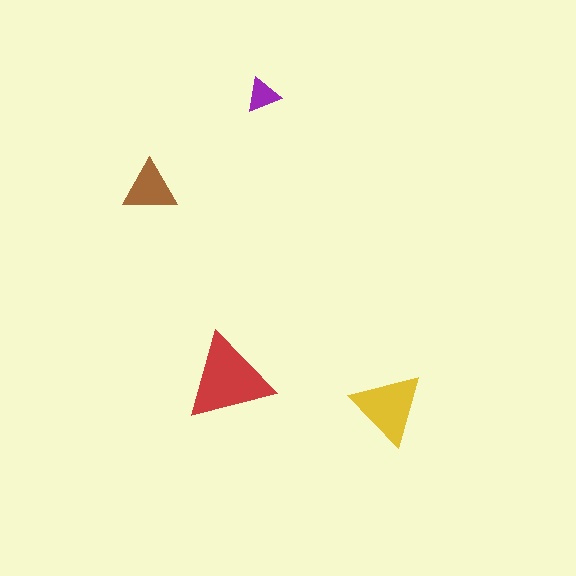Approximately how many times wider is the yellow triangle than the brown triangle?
About 1.5 times wider.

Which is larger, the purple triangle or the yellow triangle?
The yellow one.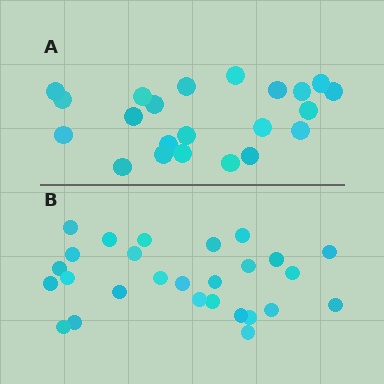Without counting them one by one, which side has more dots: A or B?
Region B (the bottom region) has more dots.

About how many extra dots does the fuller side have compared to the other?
Region B has about 5 more dots than region A.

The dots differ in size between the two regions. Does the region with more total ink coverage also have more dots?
No. Region A has more total ink coverage because its dots are larger, but region B actually contains more individual dots. Total area can be misleading — the number of items is what matters here.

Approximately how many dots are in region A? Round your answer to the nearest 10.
About 20 dots. (The exact count is 22, which rounds to 20.)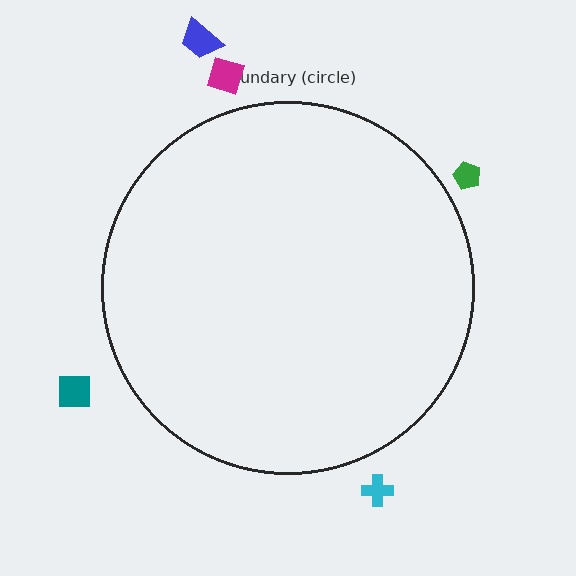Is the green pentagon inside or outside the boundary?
Outside.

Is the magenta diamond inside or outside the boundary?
Outside.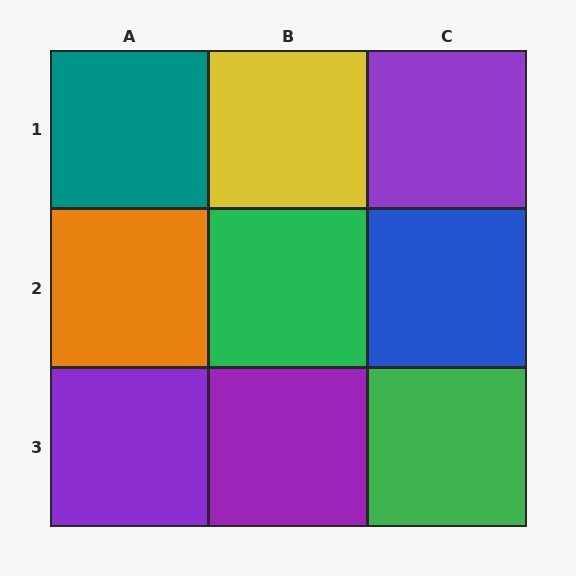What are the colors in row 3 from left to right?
Purple, purple, green.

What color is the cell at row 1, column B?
Yellow.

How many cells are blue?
1 cell is blue.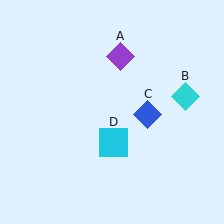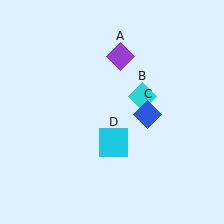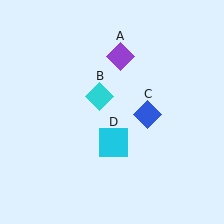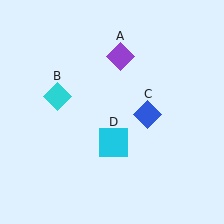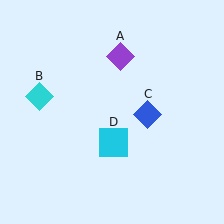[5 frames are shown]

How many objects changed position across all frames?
1 object changed position: cyan diamond (object B).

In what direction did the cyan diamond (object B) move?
The cyan diamond (object B) moved left.